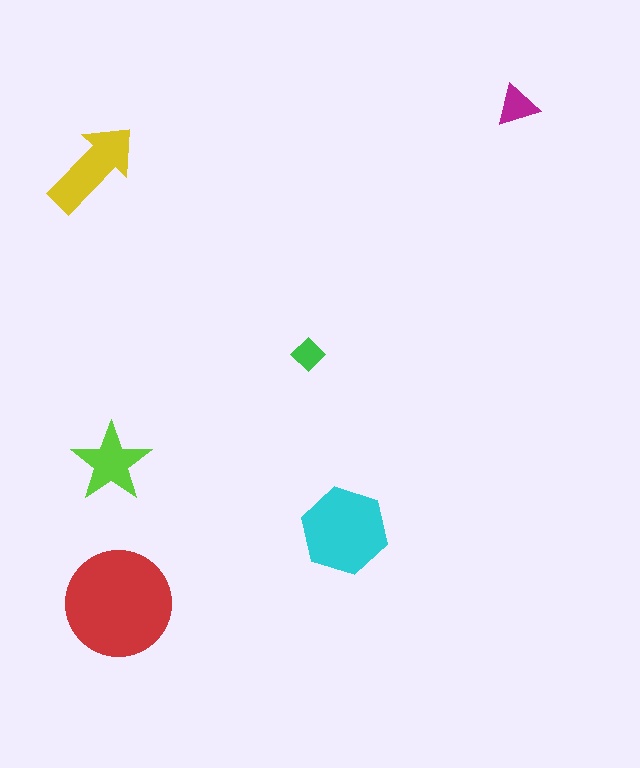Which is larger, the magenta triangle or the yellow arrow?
The yellow arrow.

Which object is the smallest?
The green diamond.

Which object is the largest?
The red circle.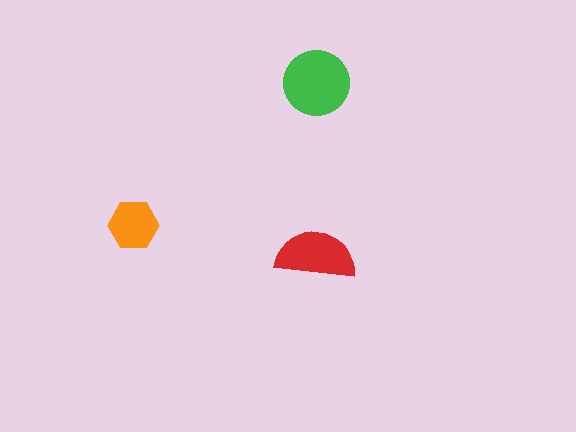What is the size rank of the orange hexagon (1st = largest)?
3rd.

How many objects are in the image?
There are 3 objects in the image.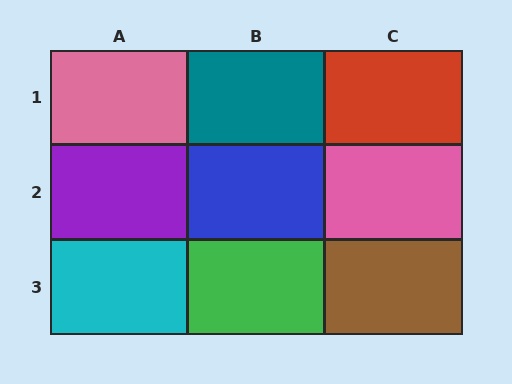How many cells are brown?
1 cell is brown.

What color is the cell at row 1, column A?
Pink.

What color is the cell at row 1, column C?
Red.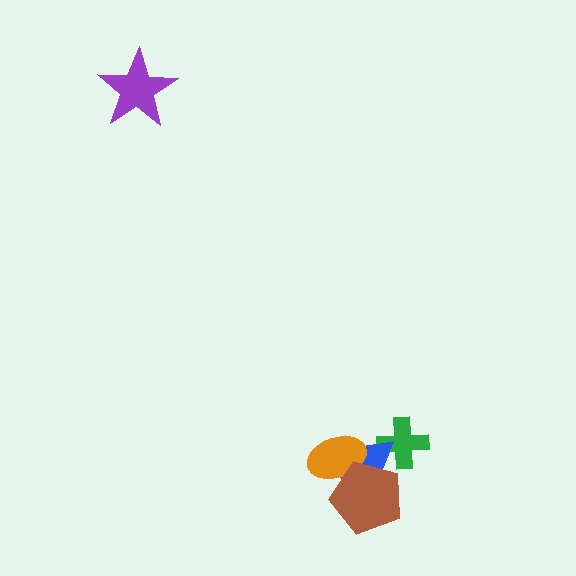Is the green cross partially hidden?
Yes, it is partially covered by another shape.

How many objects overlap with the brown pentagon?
2 objects overlap with the brown pentagon.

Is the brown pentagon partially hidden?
No, no other shape covers it.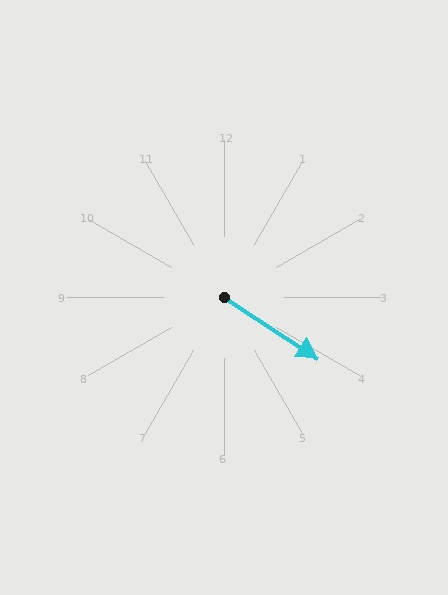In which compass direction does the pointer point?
Southeast.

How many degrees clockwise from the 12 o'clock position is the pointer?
Approximately 123 degrees.